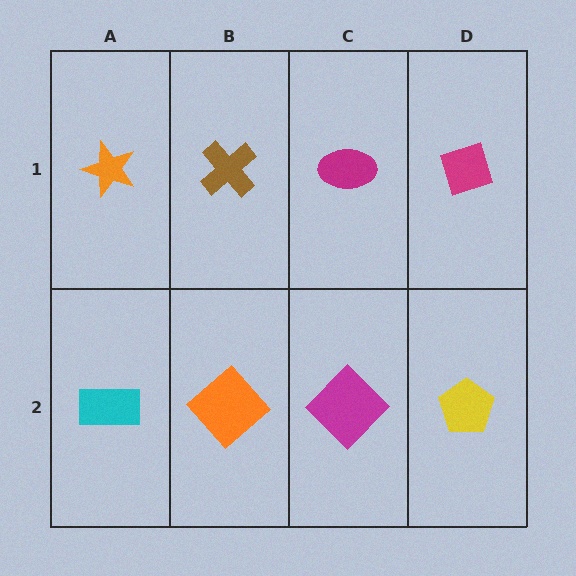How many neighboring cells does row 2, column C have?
3.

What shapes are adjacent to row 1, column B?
An orange diamond (row 2, column B), an orange star (row 1, column A), a magenta ellipse (row 1, column C).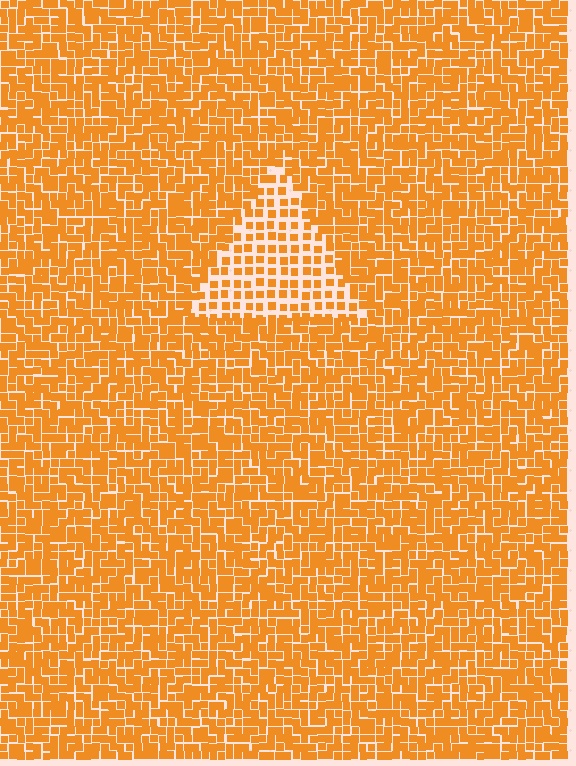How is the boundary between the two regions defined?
The boundary is defined by a change in element density (approximately 1.9x ratio). All elements are the same color, size, and shape.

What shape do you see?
I see a triangle.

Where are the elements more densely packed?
The elements are more densely packed outside the triangle boundary.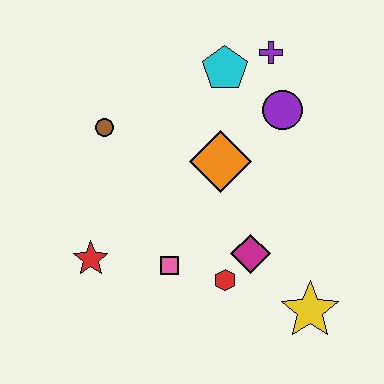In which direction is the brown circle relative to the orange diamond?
The brown circle is to the left of the orange diamond.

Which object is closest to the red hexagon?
The magenta diamond is closest to the red hexagon.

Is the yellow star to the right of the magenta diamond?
Yes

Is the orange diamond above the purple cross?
No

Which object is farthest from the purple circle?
The red star is farthest from the purple circle.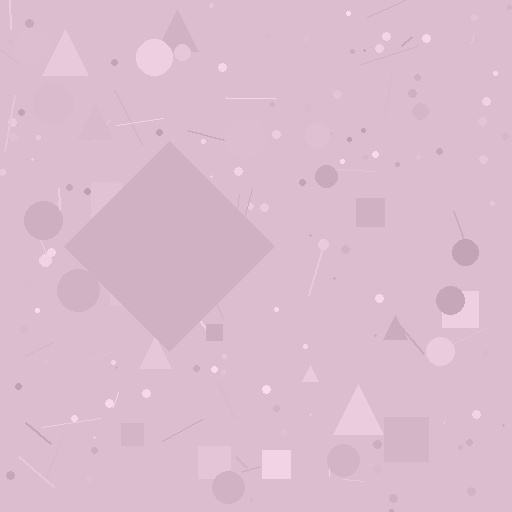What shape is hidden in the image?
A diamond is hidden in the image.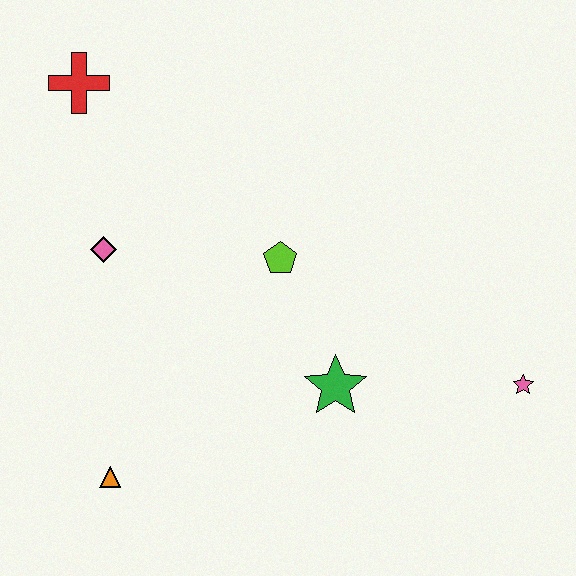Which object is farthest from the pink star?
The red cross is farthest from the pink star.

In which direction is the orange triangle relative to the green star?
The orange triangle is to the left of the green star.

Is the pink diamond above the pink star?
Yes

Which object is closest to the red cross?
The pink diamond is closest to the red cross.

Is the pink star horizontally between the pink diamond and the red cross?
No